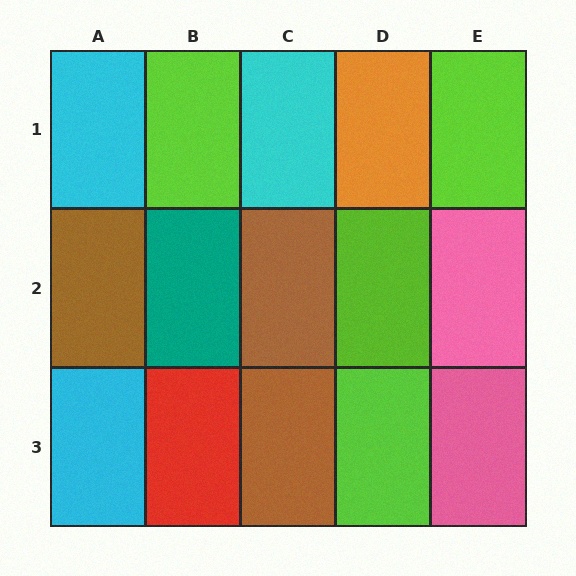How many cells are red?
1 cell is red.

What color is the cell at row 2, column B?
Teal.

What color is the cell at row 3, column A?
Cyan.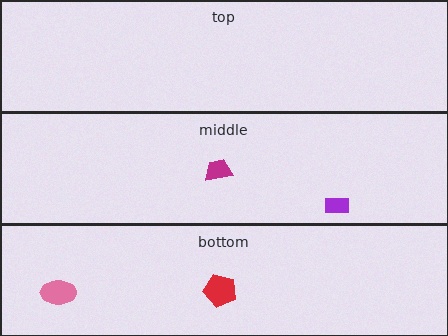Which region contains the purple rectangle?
The middle region.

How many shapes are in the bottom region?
2.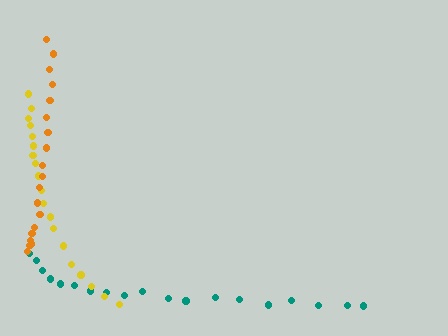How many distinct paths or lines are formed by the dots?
There are 3 distinct paths.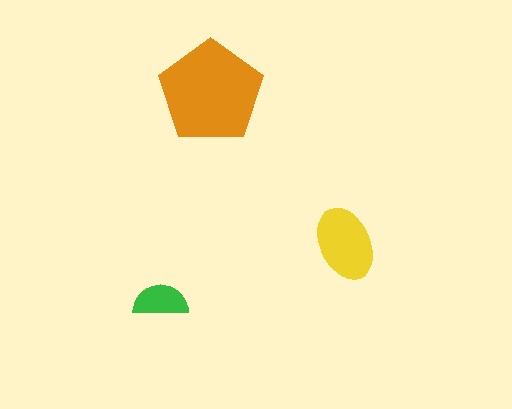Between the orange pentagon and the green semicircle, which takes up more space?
The orange pentagon.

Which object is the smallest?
The green semicircle.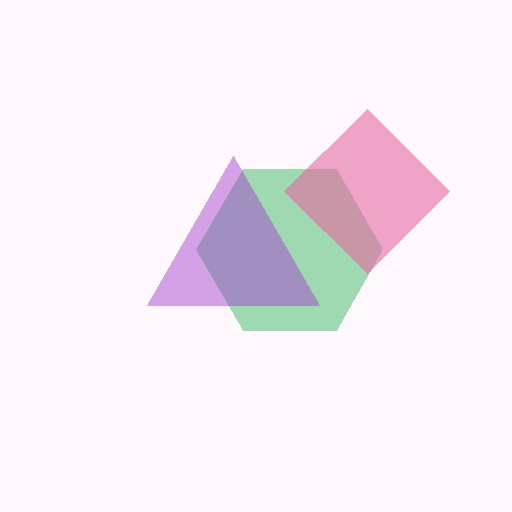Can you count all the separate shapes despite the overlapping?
Yes, there are 3 separate shapes.